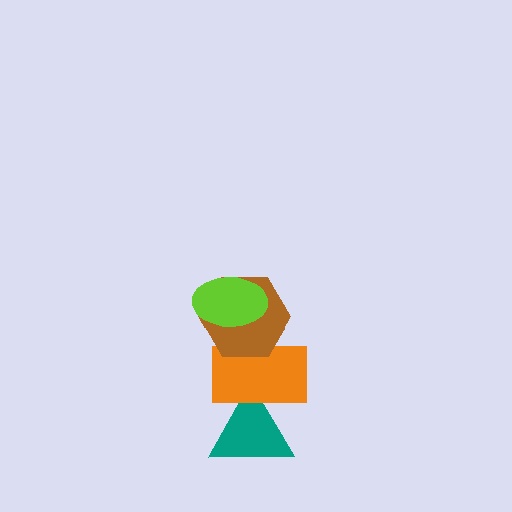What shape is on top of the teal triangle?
The orange rectangle is on top of the teal triangle.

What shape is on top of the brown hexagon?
The lime ellipse is on top of the brown hexagon.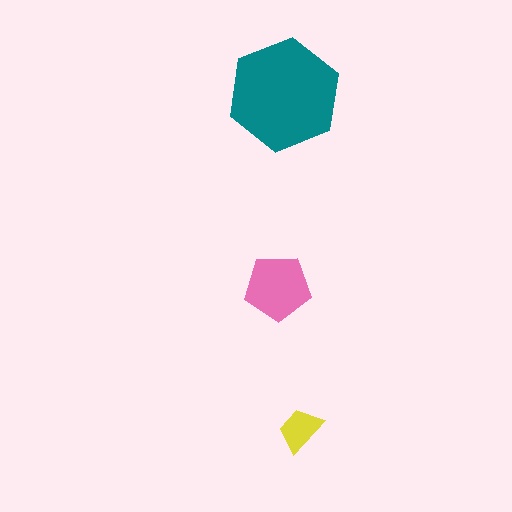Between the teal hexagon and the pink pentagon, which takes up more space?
The teal hexagon.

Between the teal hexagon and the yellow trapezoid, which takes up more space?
The teal hexagon.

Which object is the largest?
The teal hexagon.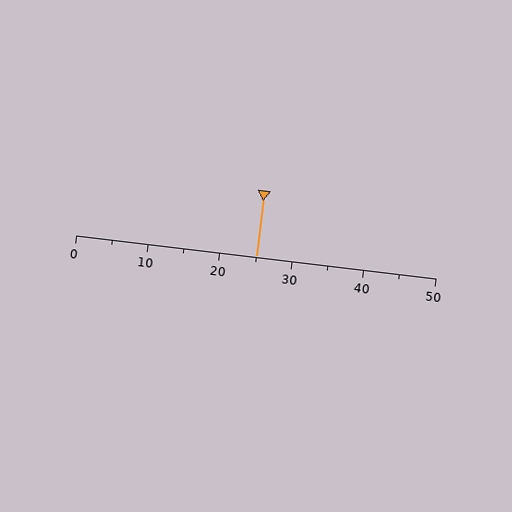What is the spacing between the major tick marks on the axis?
The major ticks are spaced 10 apart.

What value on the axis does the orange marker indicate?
The marker indicates approximately 25.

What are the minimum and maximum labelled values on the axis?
The axis runs from 0 to 50.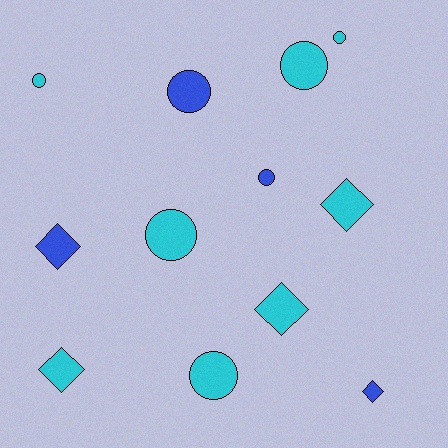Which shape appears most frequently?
Circle, with 7 objects.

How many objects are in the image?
There are 12 objects.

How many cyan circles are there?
There are 5 cyan circles.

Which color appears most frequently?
Cyan, with 8 objects.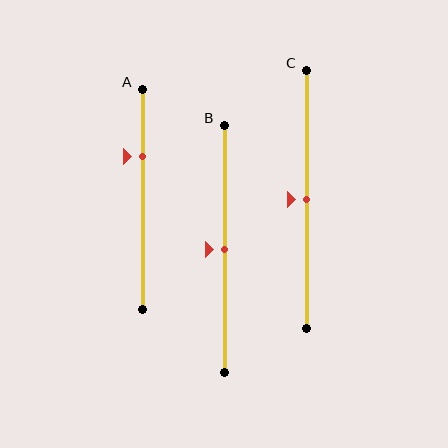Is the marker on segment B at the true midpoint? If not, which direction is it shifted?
Yes, the marker on segment B is at the true midpoint.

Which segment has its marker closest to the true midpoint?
Segment B has its marker closest to the true midpoint.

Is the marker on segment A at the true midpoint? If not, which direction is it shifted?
No, the marker on segment A is shifted upward by about 20% of the segment length.